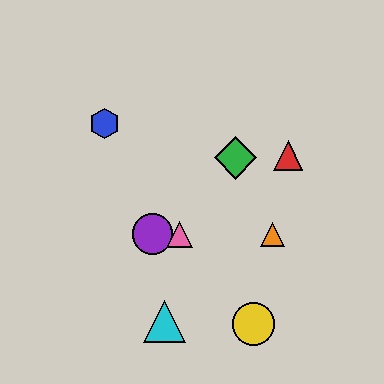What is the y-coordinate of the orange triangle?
The orange triangle is at y≈234.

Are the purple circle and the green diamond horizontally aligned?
No, the purple circle is at y≈234 and the green diamond is at y≈158.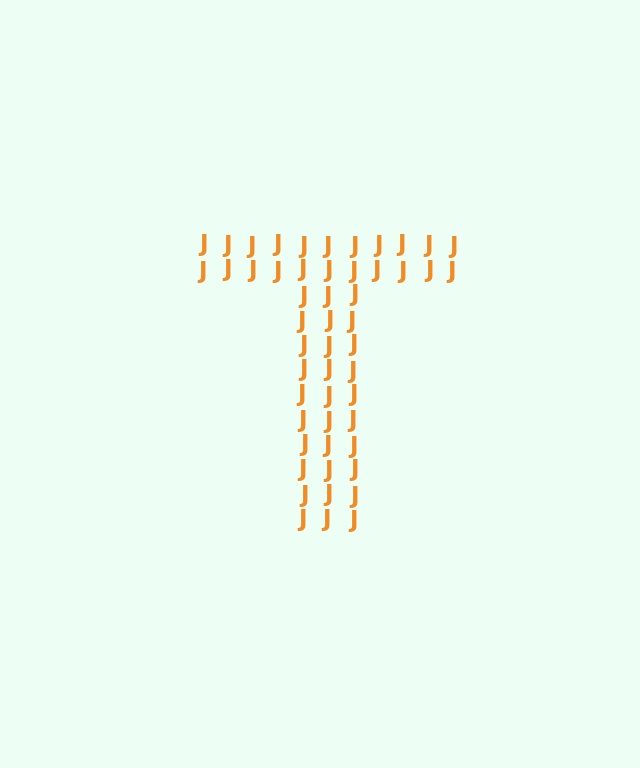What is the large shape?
The large shape is the letter T.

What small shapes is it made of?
It is made of small letter J's.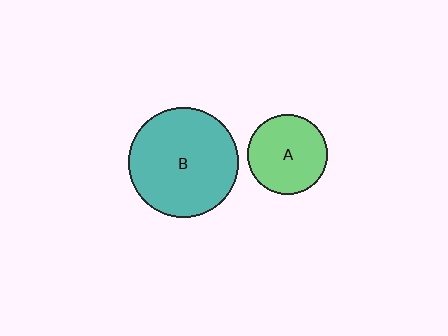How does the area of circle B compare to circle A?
Approximately 1.9 times.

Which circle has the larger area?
Circle B (teal).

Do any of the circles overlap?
No, none of the circles overlap.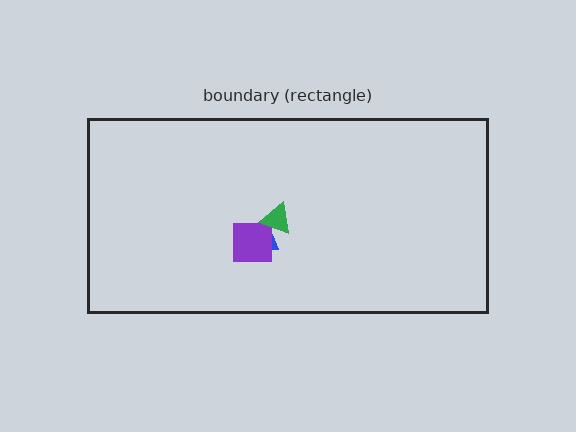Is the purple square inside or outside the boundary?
Inside.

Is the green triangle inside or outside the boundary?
Inside.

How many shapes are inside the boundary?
3 inside, 0 outside.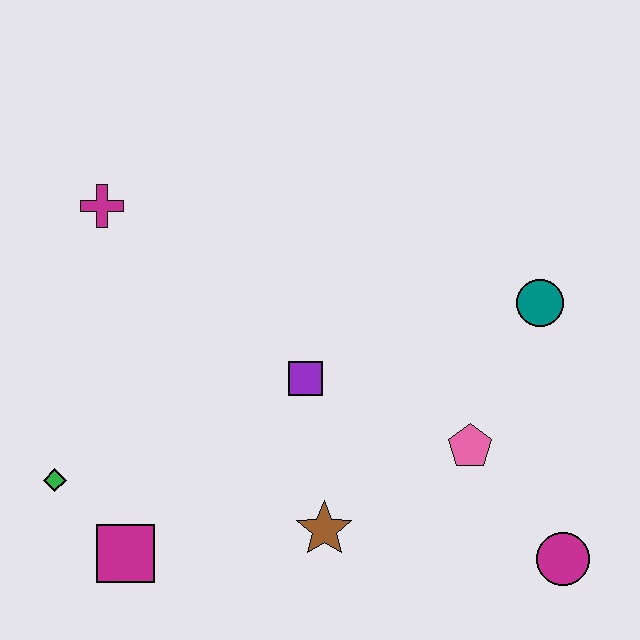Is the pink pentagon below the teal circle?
Yes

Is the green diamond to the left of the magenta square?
Yes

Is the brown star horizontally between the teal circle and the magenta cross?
Yes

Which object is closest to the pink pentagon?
The magenta circle is closest to the pink pentagon.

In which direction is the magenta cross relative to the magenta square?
The magenta cross is above the magenta square.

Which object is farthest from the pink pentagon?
The magenta cross is farthest from the pink pentagon.